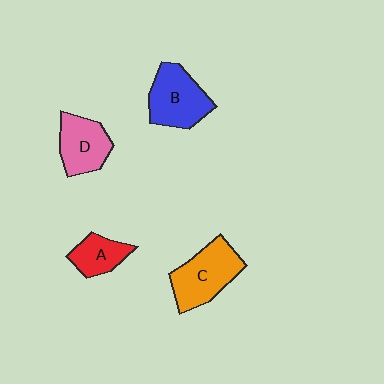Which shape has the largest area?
Shape C (orange).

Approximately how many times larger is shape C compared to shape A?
Approximately 1.8 times.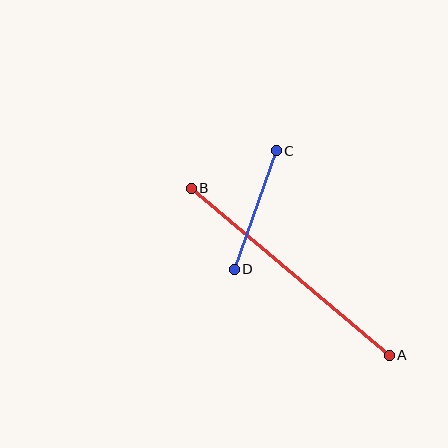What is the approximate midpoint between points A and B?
The midpoint is at approximately (290, 272) pixels.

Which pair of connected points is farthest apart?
Points A and B are farthest apart.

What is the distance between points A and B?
The distance is approximately 259 pixels.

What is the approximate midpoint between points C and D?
The midpoint is at approximately (255, 210) pixels.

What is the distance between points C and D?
The distance is approximately 125 pixels.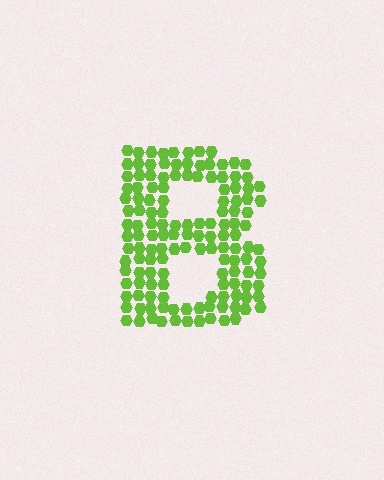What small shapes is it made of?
It is made of small hexagons.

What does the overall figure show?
The overall figure shows the letter B.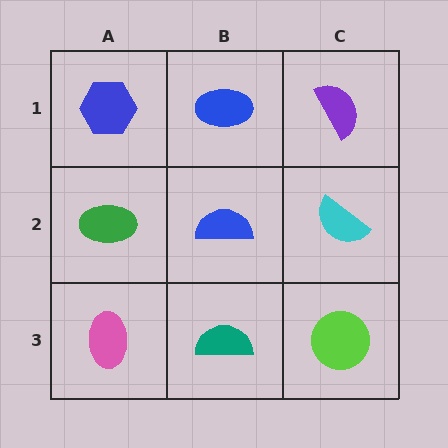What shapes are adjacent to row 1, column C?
A cyan semicircle (row 2, column C), a blue ellipse (row 1, column B).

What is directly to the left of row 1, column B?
A blue hexagon.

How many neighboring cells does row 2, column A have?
3.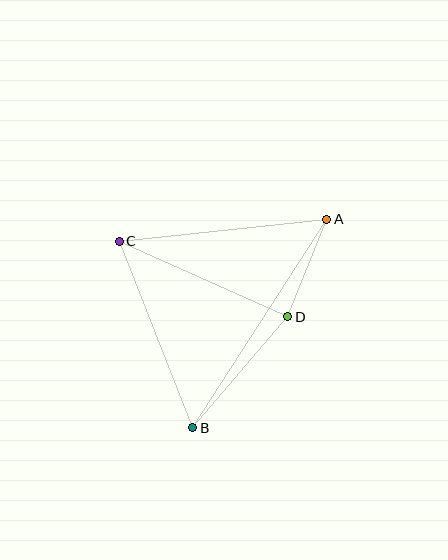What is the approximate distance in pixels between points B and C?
The distance between B and C is approximately 201 pixels.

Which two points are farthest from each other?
Points A and B are farthest from each other.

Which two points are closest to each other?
Points A and D are closest to each other.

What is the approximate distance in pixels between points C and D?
The distance between C and D is approximately 185 pixels.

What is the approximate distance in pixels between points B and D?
The distance between B and D is approximately 146 pixels.